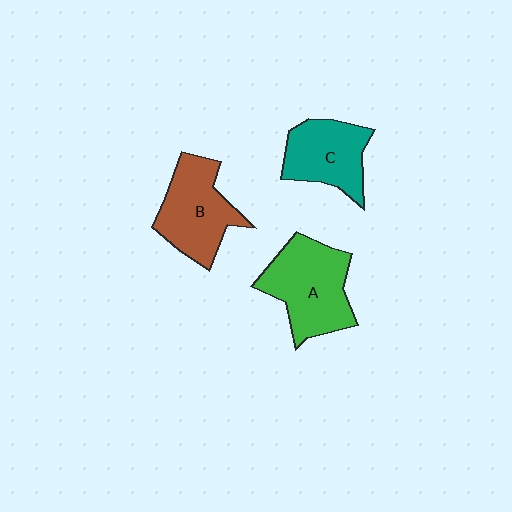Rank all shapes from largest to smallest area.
From largest to smallest: A (green), B (brown), C (teal).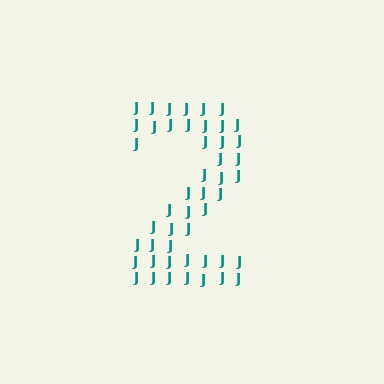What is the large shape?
The large shape is the digit 2.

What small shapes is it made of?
It is made of small letter J's.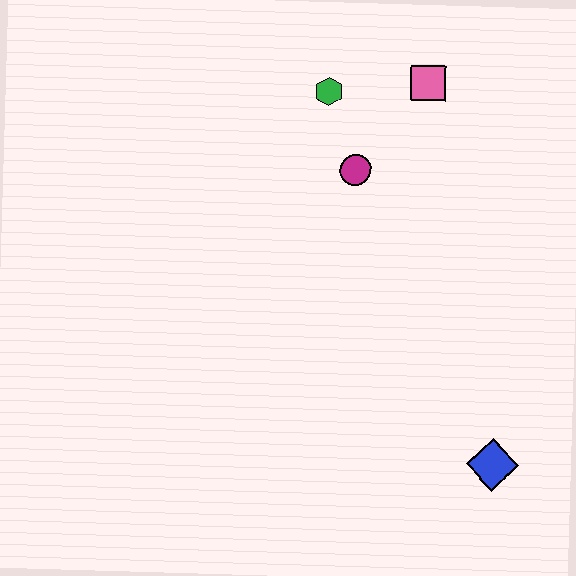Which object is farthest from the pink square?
The blue diamond is farthest from the pink square.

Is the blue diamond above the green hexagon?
No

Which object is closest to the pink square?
The green hexagon is closest to the pink square.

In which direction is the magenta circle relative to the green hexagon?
The magenta circle is below the green hexagon.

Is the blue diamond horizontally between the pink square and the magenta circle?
No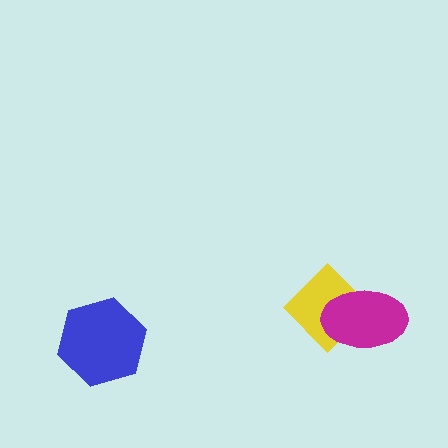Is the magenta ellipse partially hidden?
No, no other shape covers it.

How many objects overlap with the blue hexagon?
0 objects overlap with the blue hexagon.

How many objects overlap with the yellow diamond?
1 object overlaps with the yellow diamond.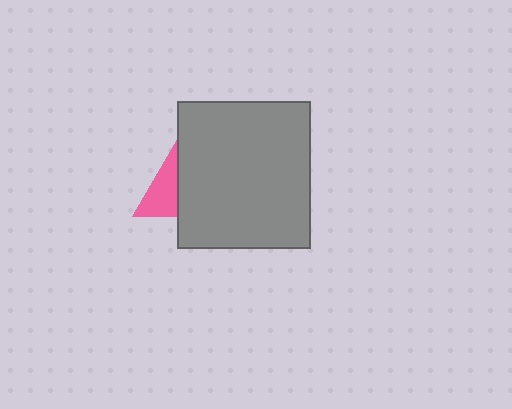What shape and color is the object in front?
The object in front is a gray rectangle.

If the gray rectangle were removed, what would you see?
You would see the complete pink triangle.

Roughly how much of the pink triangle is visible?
About half of it is visible (roughly 48%).